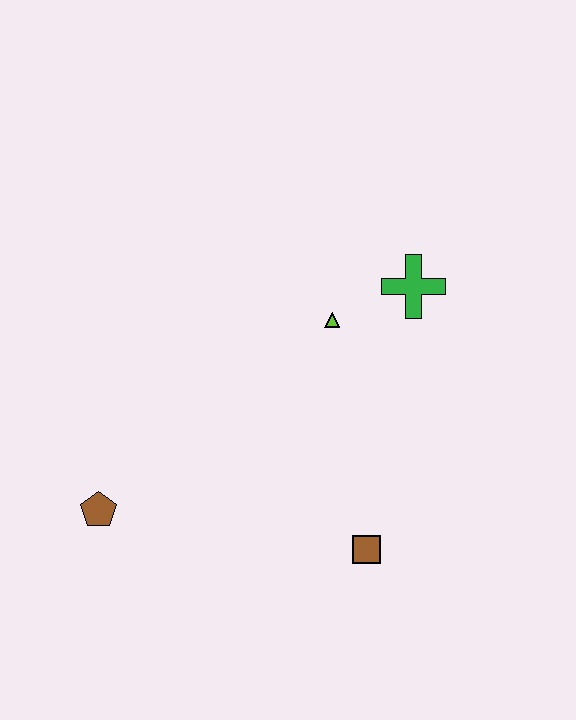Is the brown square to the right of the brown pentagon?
Yes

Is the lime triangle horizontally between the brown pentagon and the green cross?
Yes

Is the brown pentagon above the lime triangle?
No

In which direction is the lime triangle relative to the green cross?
The lime triangle is to the left of the green cross.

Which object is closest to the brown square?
The lime triangle is closest to the brown square.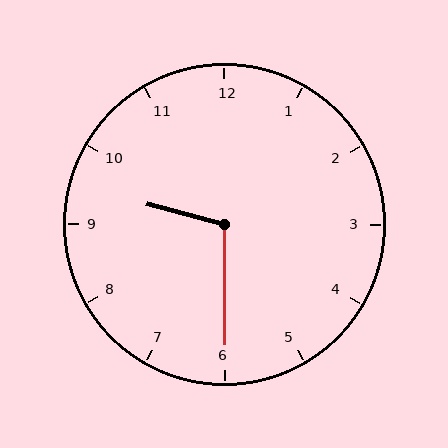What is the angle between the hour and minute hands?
Approximately 105 degrees.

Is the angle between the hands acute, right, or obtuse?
It is obtuse.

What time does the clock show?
9:30.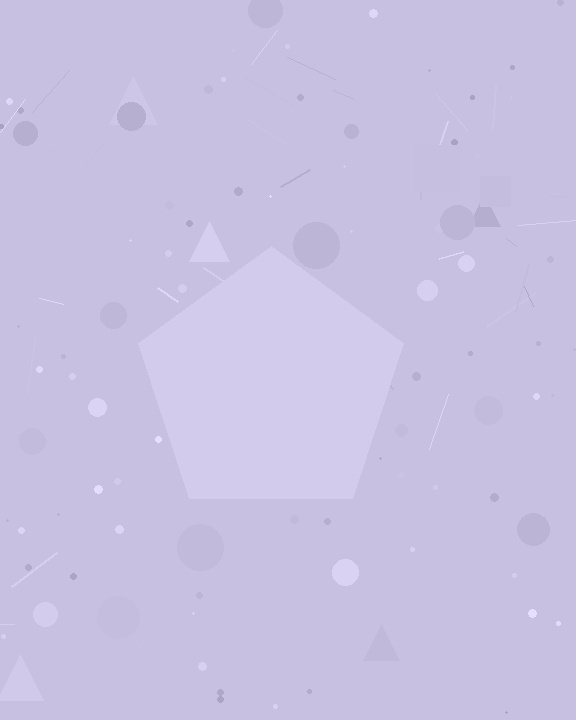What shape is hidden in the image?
A pentagon is hidden in the image.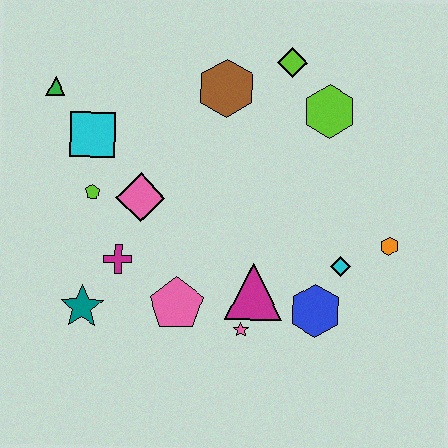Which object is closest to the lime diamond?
The lime hexagon is closest to the lime diamond.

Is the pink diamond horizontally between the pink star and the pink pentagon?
No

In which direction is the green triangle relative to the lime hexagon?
The green triangle is to the left of the lime hexagon.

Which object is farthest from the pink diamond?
The orange hexagon is farthest from the pink diamond.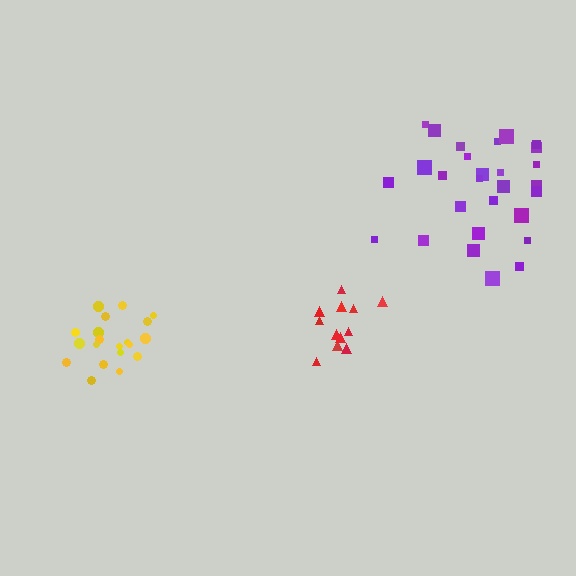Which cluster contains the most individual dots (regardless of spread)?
Purple (29).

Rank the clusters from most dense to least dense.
yellow, red, purple.